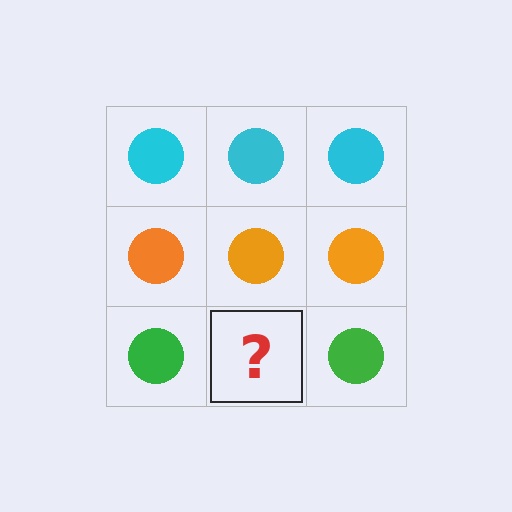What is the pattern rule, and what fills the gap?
The rule is that each row has a consistent color. The gap should be filled with a green circle.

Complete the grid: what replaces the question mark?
The question mark should be replaced with a green circle.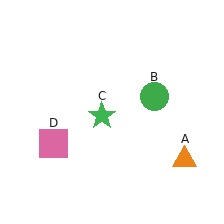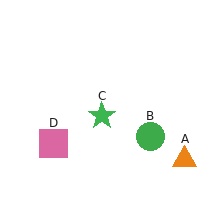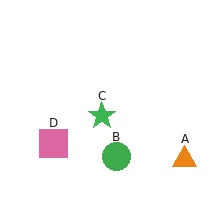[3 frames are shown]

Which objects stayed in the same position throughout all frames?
Orange triangle (object A) and green star (object C) and pink square (object D) remained stationary.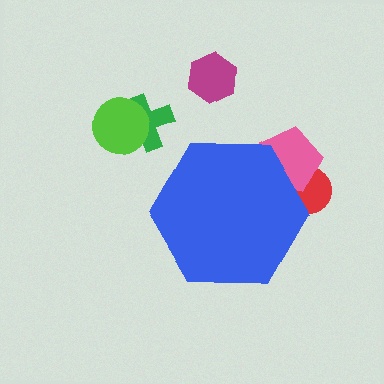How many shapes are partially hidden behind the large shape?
2 shapes are partially hidden.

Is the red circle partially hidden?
Yes, the red circle is partially hidden behind the blue hexagon.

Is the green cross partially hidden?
No, the green cross is fully visible.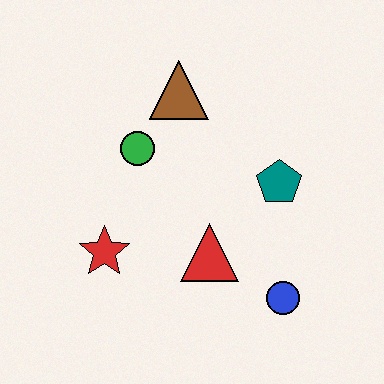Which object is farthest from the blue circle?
The brown triangle is farthest from the blue circle.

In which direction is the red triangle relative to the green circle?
The red triangle is below the green circle.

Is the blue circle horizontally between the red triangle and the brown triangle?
No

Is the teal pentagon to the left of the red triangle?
No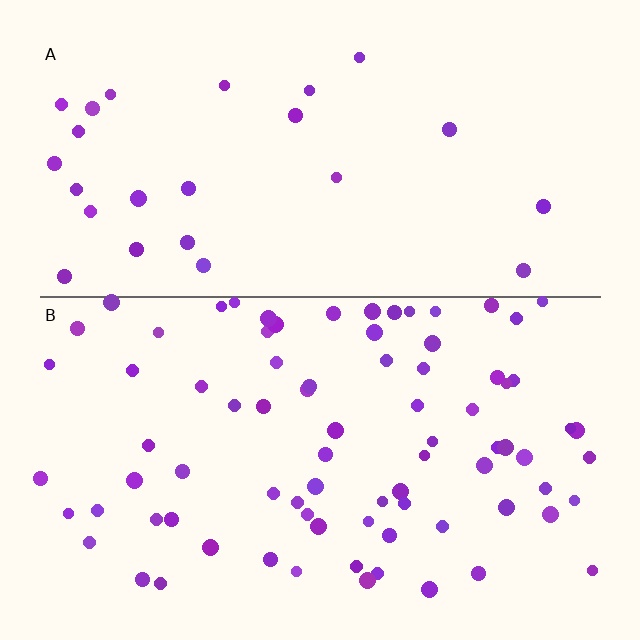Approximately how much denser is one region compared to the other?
Approximately 3.2× — region B over region A.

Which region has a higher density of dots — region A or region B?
B (the bottom).